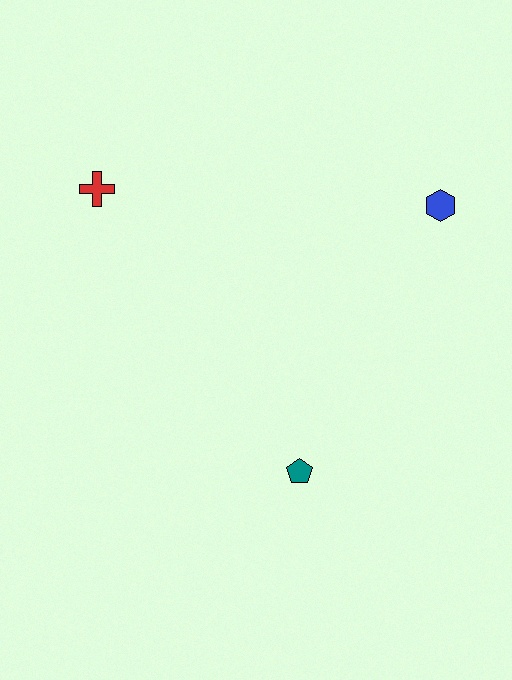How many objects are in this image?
There are 3 objects.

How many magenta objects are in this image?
There are no magenta objects.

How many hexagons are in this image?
There is 1 hexagon.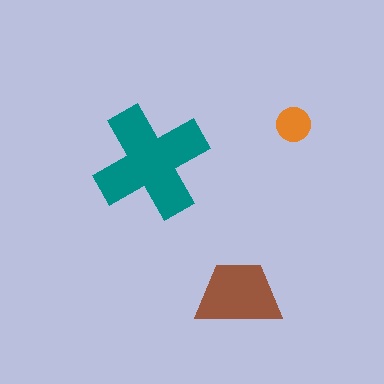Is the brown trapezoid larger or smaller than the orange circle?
Larger.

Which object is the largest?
The teal cross.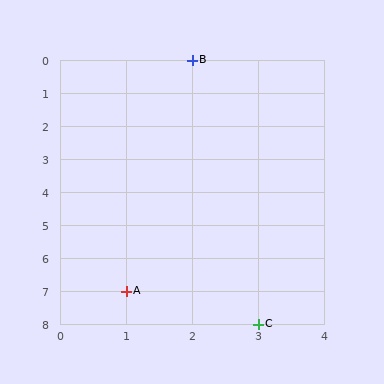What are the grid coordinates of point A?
Point A is at grid coordinates (1, 7).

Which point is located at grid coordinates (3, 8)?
Point C is at (3, 8).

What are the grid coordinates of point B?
Point B is at grid coordinates (2, 0).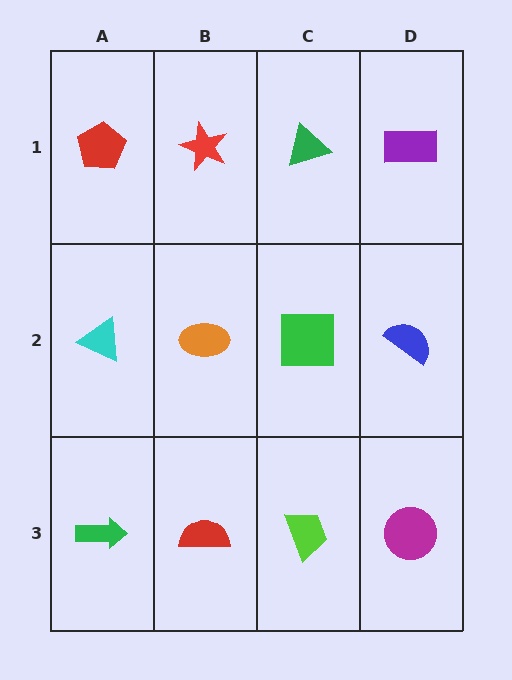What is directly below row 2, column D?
A magenta circle.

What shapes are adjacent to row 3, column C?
A green square (row 2, column C), a red semicircle (row 3, column B), a magenta circle (row 3, column D).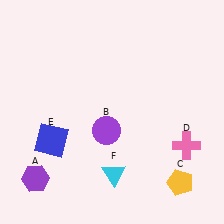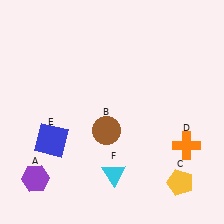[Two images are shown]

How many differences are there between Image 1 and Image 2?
There are 2 differences between the two images.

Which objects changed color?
B changed from purple to brown. D changed from pink to orange.